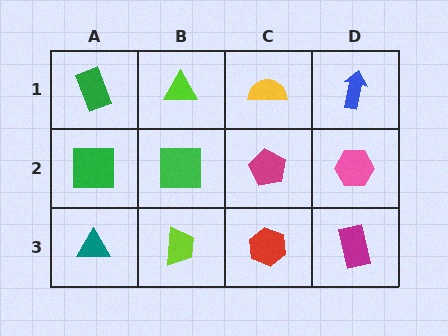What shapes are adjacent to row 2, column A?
A green rectangle (row 1, column A), a teal triangle (row 3, column A), a green square (row 2, column B).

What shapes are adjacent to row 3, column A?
A green square (row 2, column A), a lime trapezoid (row 3, column B).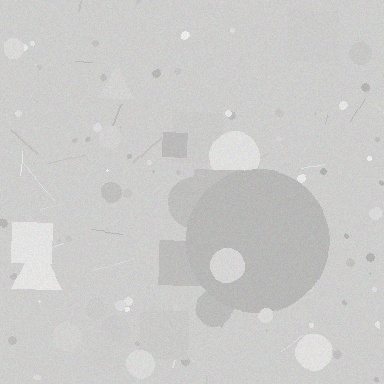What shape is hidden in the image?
A circle is hidden in the image.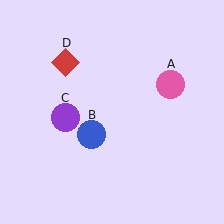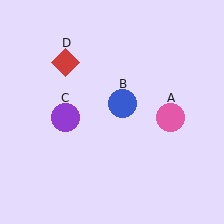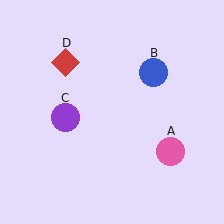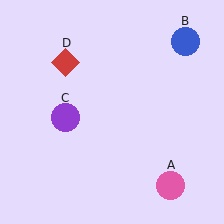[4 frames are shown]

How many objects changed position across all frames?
2 objects changed position: pink circle (object A), blue circle (object B).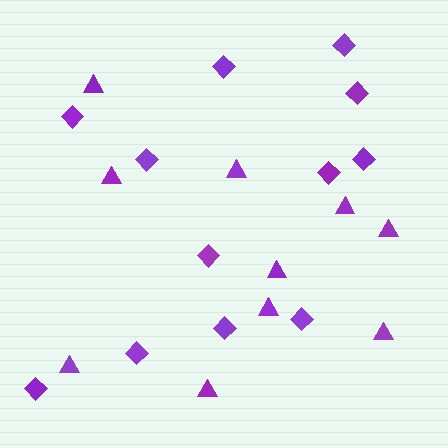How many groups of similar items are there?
There are 2 groups: one group of diamonds (12) and one group of triangles (10).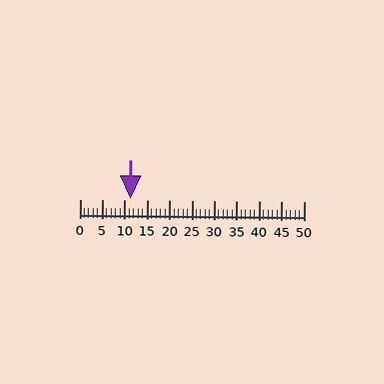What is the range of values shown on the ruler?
The ruler shows values from 0 to 50.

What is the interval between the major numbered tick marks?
The major tick marks are spaced 5 units apart.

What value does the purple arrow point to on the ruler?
The purple arrow points to approximately 11.